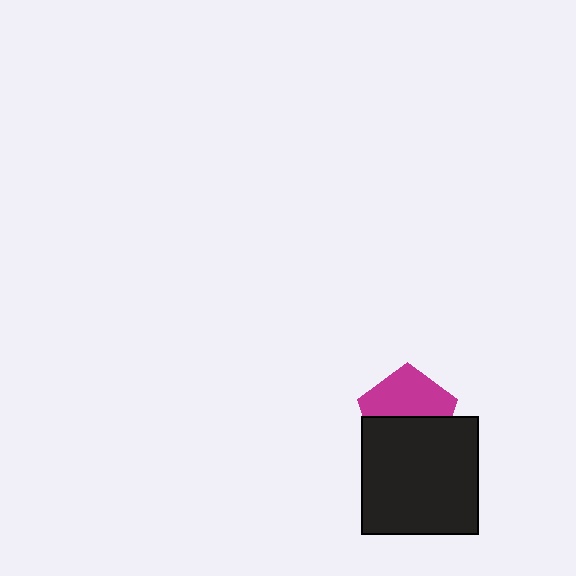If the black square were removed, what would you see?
You would see the complete magenta pentagon.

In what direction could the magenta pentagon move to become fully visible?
The magenta pentagon could move up. That would shift it out from behind the black square entirely.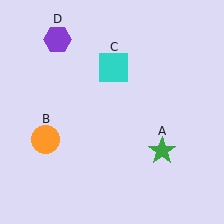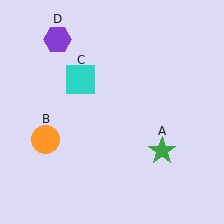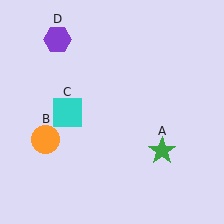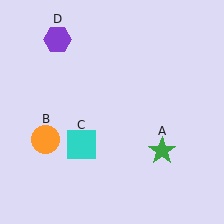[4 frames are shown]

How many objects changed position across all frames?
1 object changed position: cyan square (object C).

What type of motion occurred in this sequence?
The cyan square (object C) rotated counterclockwise around the center of the scene.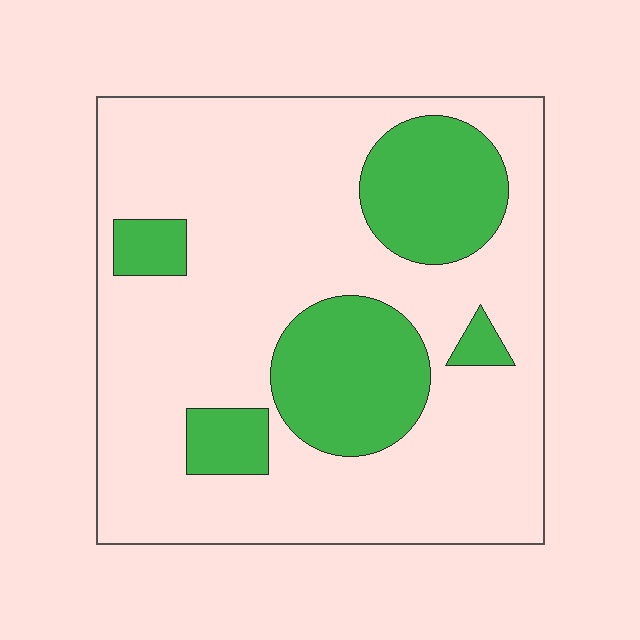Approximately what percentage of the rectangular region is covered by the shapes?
Approximately 25%.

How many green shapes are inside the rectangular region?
5.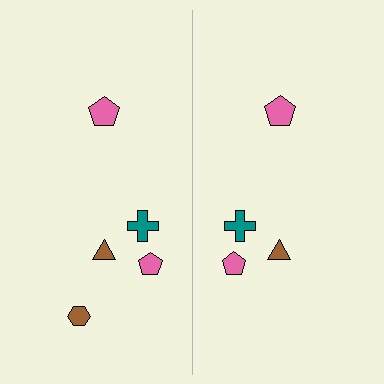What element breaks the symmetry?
A brown hexagon is missing from the right side.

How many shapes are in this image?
There are 9 shapes in this image.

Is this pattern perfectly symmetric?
No, the pattern is not perfectly symmetric. A brown hexagon is missing from the right side.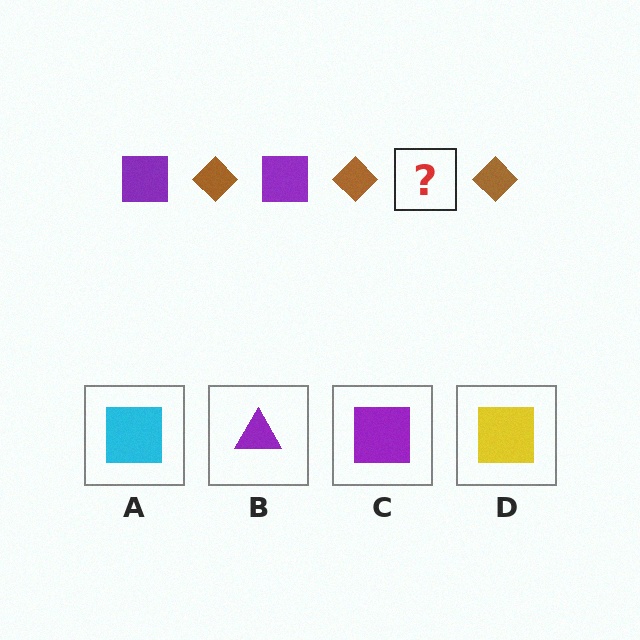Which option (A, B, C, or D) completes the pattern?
C.